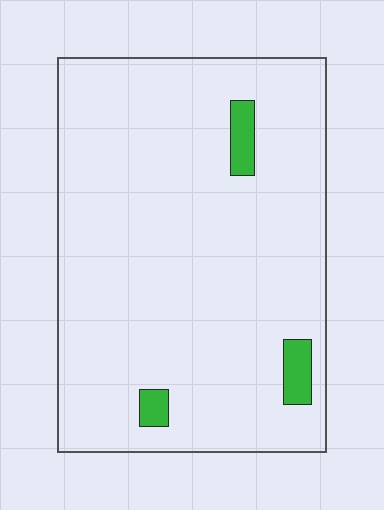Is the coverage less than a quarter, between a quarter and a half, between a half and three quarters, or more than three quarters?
Less than a quarter.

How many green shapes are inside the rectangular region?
3.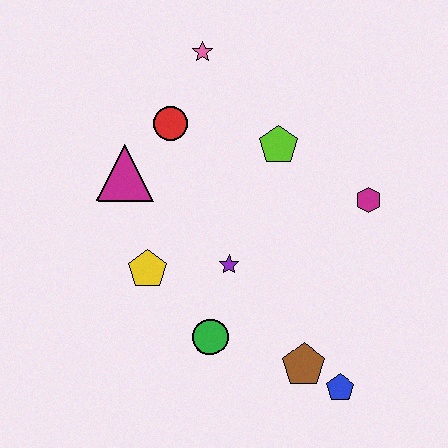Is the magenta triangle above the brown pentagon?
Yes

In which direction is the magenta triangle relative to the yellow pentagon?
The magenta triangle is above the yellow pentagon.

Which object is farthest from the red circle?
The blue pentagon is farthest from the red circle.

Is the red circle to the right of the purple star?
No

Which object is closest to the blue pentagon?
The brown pentagon is closest to the blue pentagon.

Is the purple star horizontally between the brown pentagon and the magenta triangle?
Yes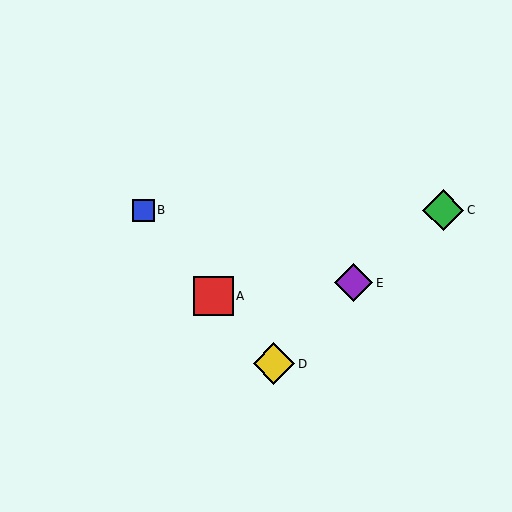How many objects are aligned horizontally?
2 objects (B, C) are aligned horizontally.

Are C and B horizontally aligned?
Yes, both are at y≈210.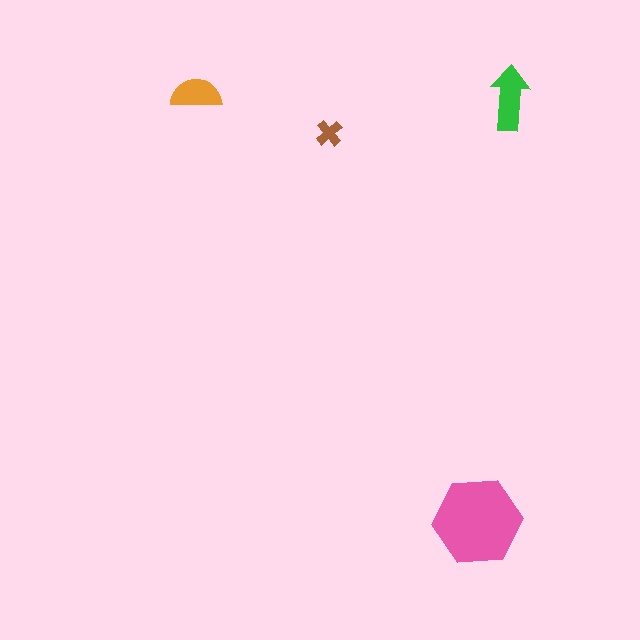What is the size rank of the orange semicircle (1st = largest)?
3rd.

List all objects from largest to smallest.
The pink hexagon, the green arrow, the orange semicircle, the brown cross.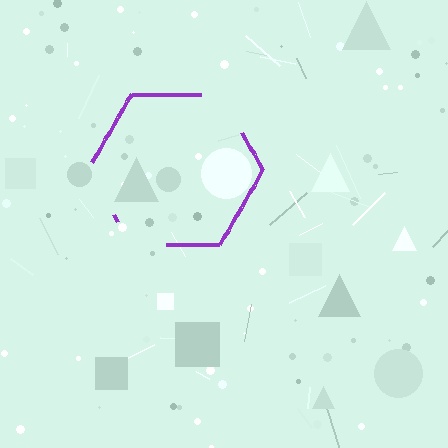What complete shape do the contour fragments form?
The contour fragments form a hexagon.